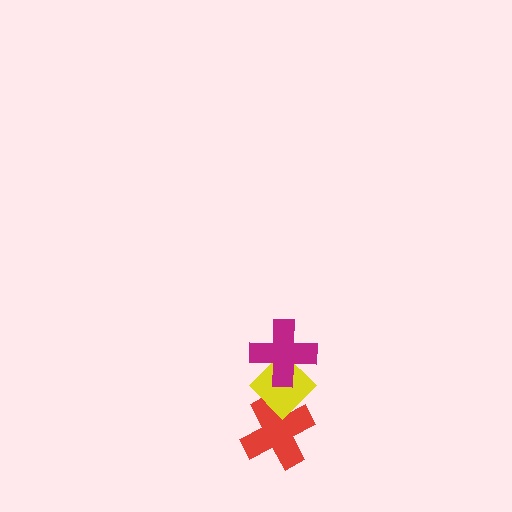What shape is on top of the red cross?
The yellow diamond is on top of the red cross.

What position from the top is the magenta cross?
The magenta cross is 1st from the top.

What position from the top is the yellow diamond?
The yellow diamond is 2nd from the top.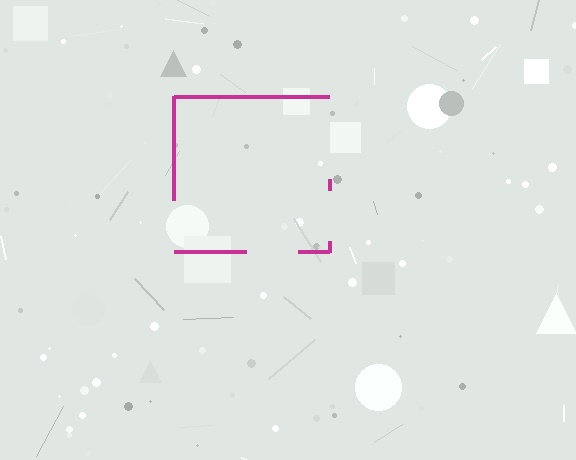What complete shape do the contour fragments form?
The contour fragments form a square.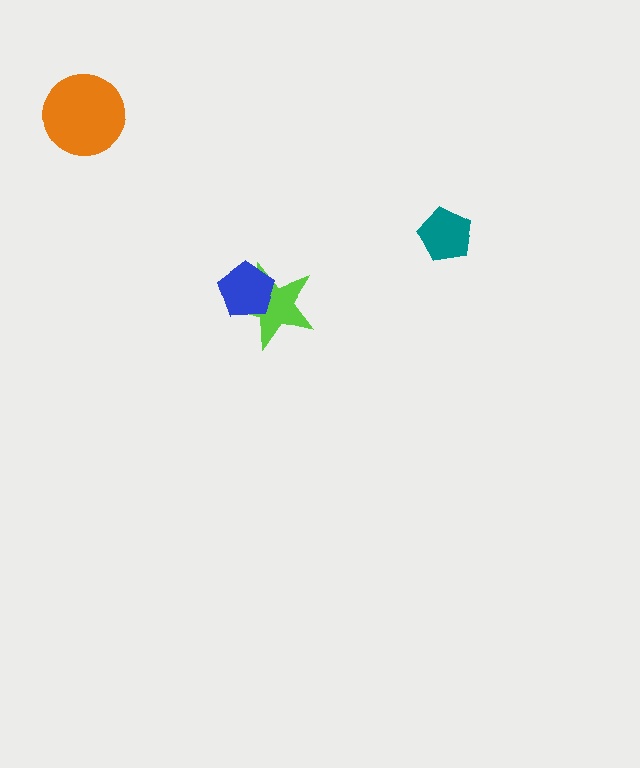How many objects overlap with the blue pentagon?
1 object overlaps with the blue pentagon.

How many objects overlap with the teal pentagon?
0 objects overlap with the teal pentagon.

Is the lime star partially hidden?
Yes, it is partially covered by another shape.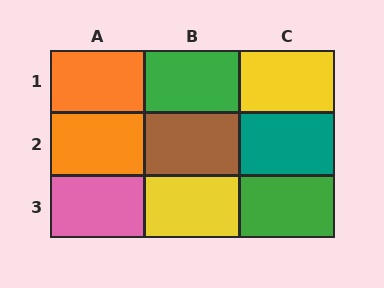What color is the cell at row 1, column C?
Yellow.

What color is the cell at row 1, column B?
Green.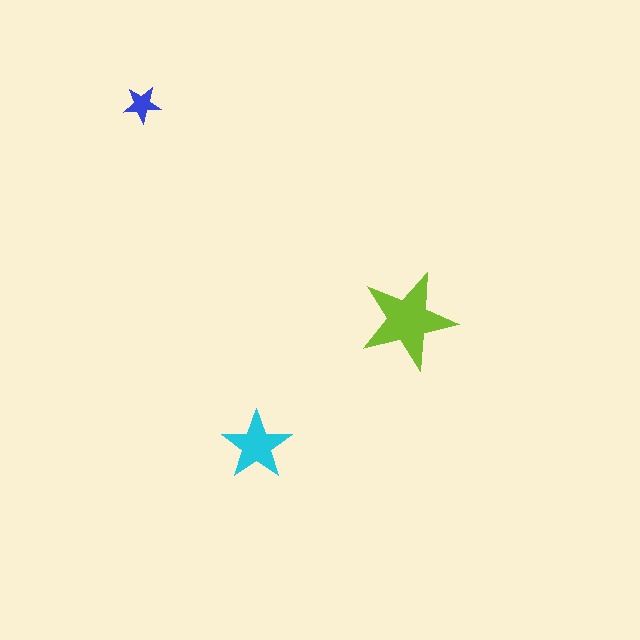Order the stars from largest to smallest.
the lime one, the cyan one, the blue one.